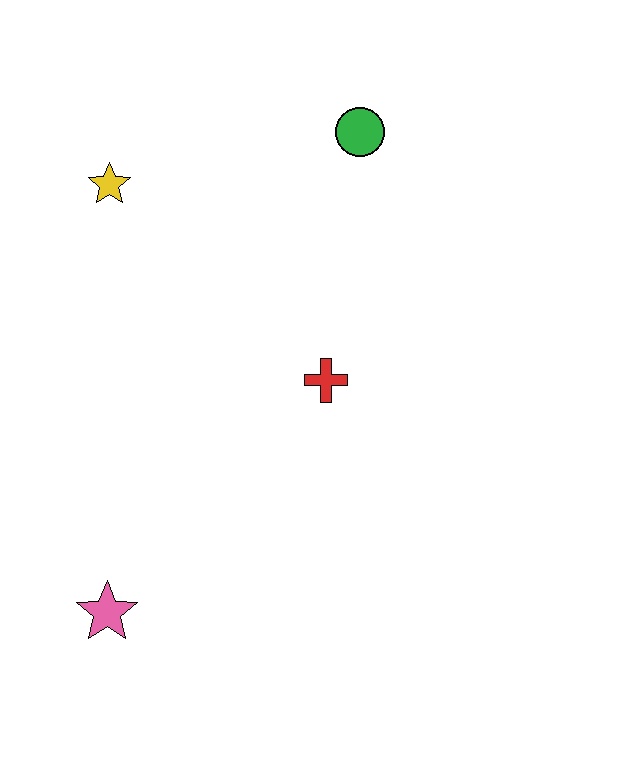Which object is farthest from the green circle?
The pink star is farthest from the green circle.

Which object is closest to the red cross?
The green circle is closest to the red cross.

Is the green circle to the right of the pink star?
Yes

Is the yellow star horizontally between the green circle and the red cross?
No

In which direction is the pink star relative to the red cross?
The pink star is below the red cross.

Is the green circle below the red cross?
No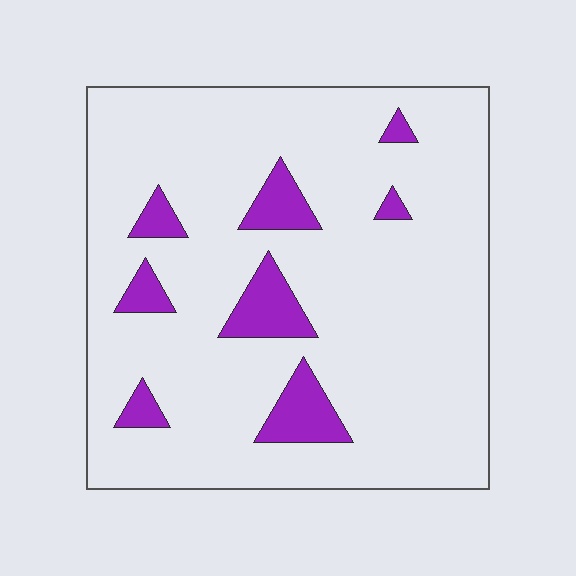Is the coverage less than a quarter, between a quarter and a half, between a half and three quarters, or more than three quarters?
Less than a quarter.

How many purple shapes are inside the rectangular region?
8.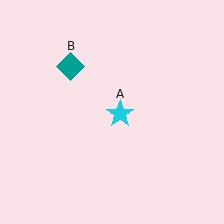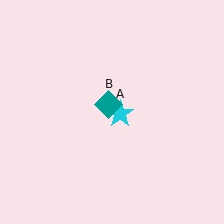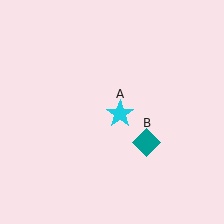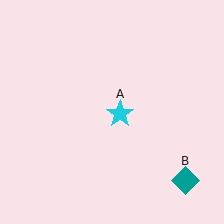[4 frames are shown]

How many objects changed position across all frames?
1 object changed position: teal diamond (object B).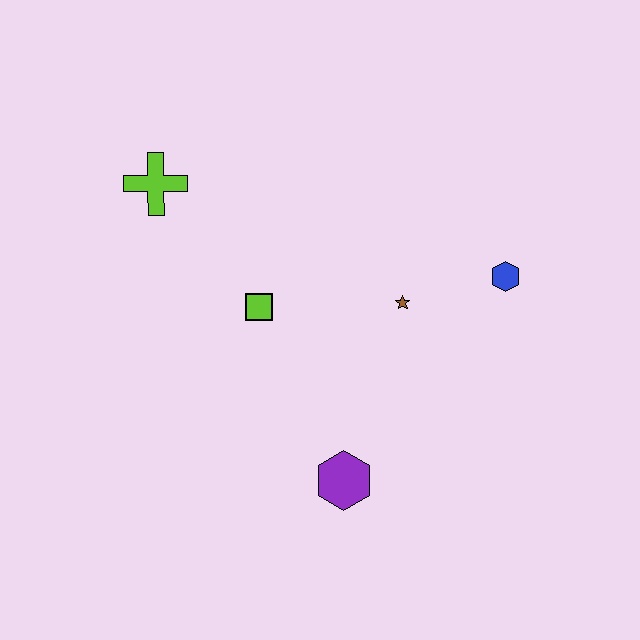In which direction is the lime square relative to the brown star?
The lime square is to the left of the brown star.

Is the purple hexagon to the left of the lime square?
No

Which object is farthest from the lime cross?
The blue hexagon is farthest from the lime cross.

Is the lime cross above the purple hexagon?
Yes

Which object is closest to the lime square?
The brown star is closest to the lime square.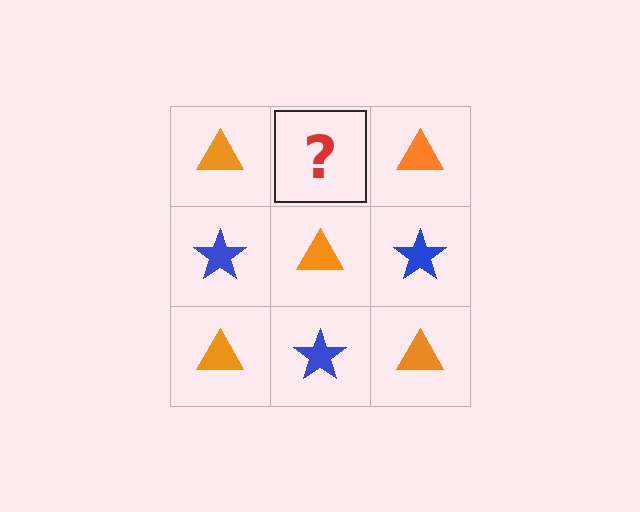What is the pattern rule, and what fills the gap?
The rule is that it alternates orange triangle and blue star in a checkerboard pattern. The gap should be filled with a blue star.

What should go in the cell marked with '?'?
The missing cell should contain a blue star.